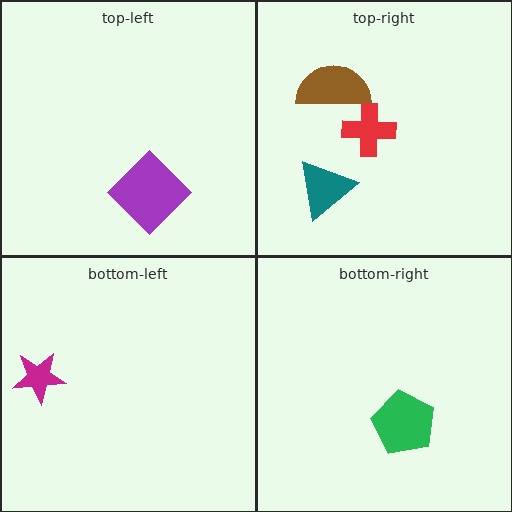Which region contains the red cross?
The top-right region.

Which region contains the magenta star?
The bottom-left region.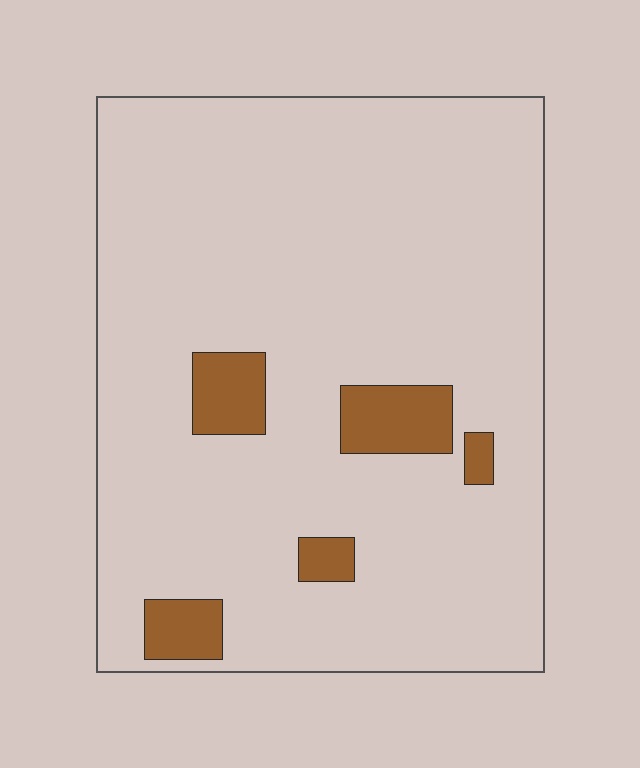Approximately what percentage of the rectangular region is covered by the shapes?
Approximately 10%.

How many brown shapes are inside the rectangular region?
5.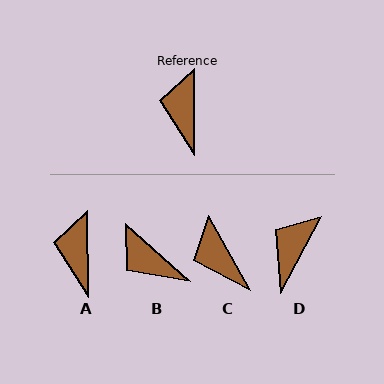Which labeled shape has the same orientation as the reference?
A.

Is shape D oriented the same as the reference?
No, it is off by about 28 degrees.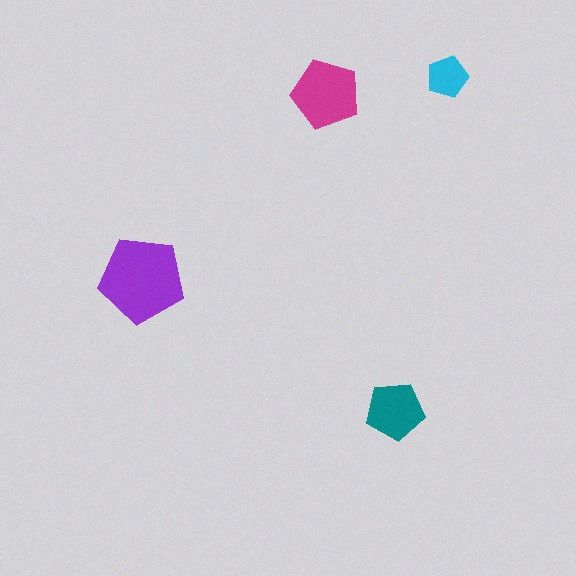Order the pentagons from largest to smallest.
the purple one, the magenta one, the teal one, the cyan one.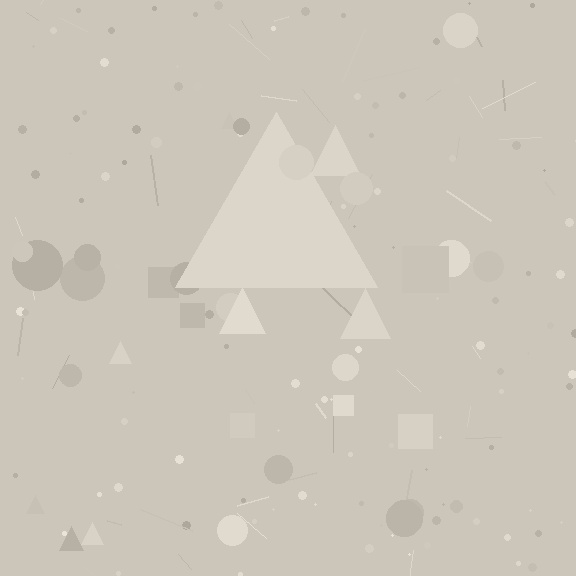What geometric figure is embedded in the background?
A triangle is embedded in the background.